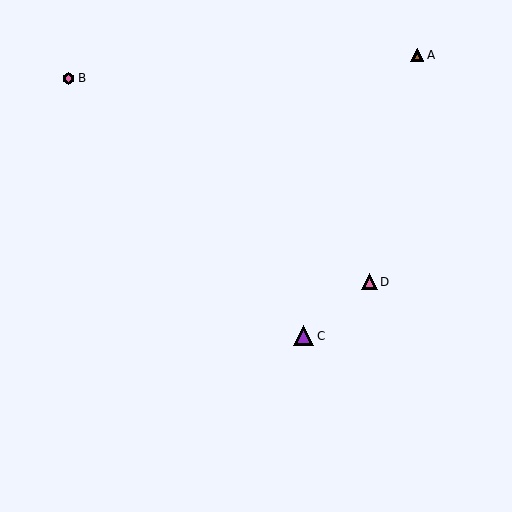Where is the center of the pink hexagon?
The center of the pink hexagon is at (69, 78).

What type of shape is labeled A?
Shape A is a brown triangle.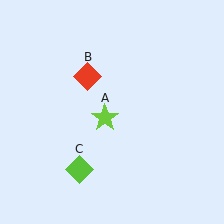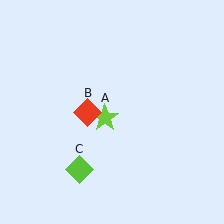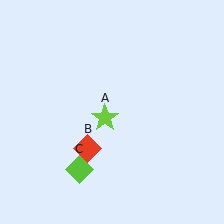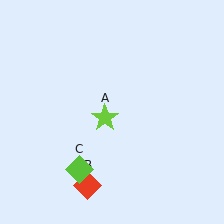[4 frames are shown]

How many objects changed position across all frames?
1 object changed position: red diamond (object B).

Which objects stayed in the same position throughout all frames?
Lime star (object A) and lime diamond (object C) remained stationary.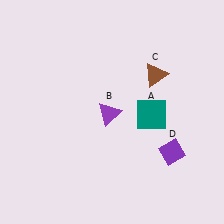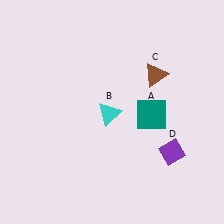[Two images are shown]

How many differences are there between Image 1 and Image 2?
There is 1 difference between the two images.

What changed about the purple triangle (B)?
In Image 1, B is purple. In Image 2, it changed to cyan.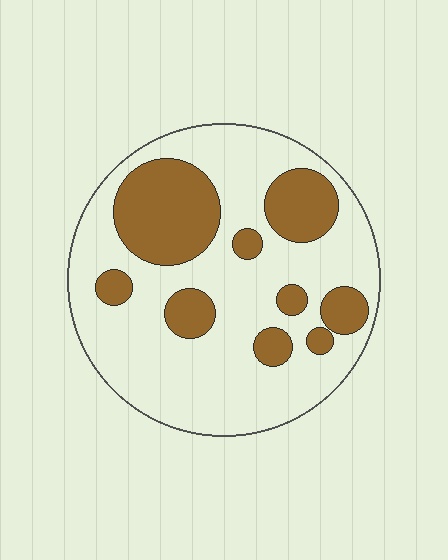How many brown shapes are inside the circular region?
9.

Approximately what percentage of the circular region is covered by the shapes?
Approximately 30%.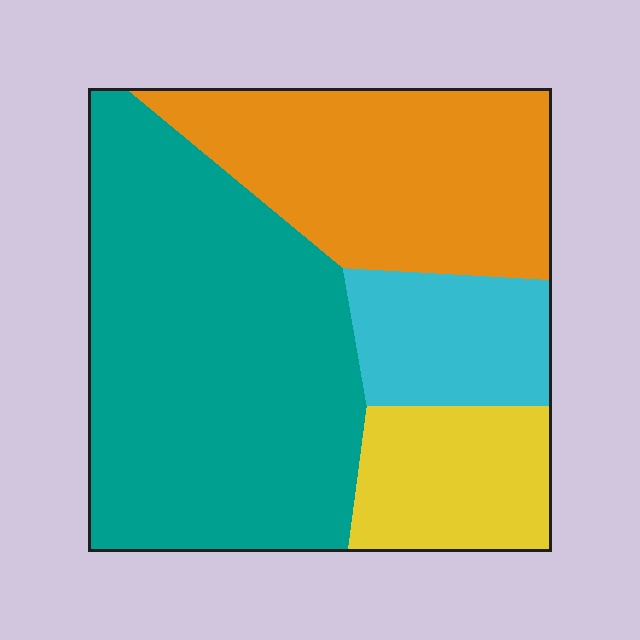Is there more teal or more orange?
Teal.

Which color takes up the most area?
Teal, at roughly 50%.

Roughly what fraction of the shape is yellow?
Yellow covers around 15% of the shape.